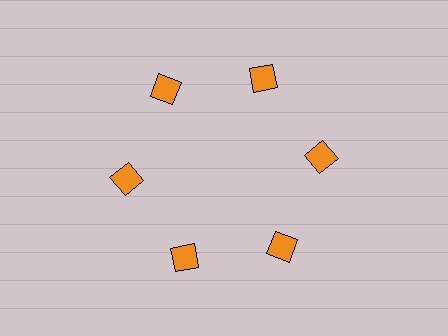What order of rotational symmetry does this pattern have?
This pattern has 6-fold rotational symmetry.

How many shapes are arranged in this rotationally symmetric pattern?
There are 6 shapes, arranged in 6 groups of 1.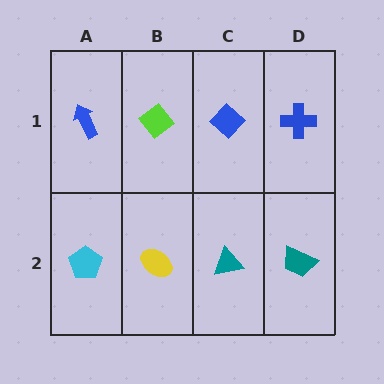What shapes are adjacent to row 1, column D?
A teal trapezoid (row 2, column D), a blue diamond (row 1, column C).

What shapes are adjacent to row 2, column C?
A blue diamond (row 1, column C), a yellow ellipse (row 2, column B), a teal trapezoid (row 2, column D).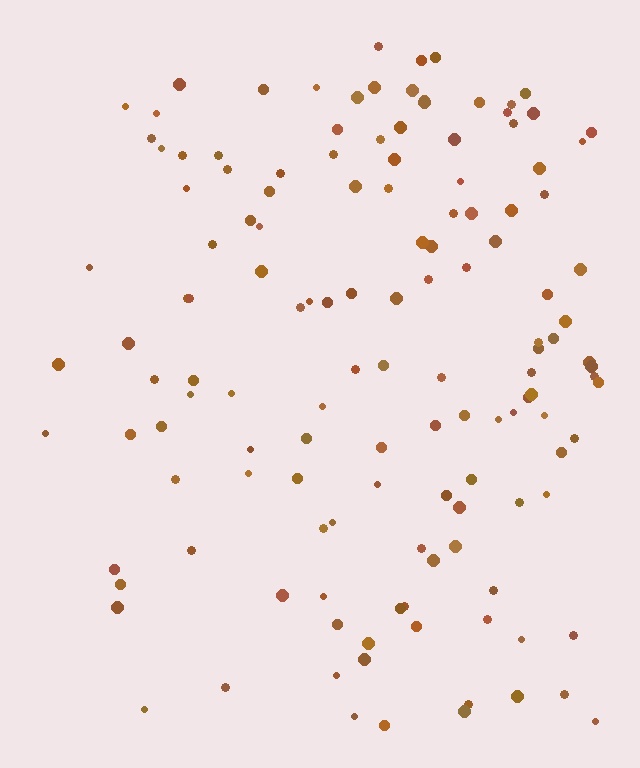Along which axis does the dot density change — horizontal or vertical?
Horizontal.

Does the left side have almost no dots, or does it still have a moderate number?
Still a moderate number, just noticeably fewer than the right.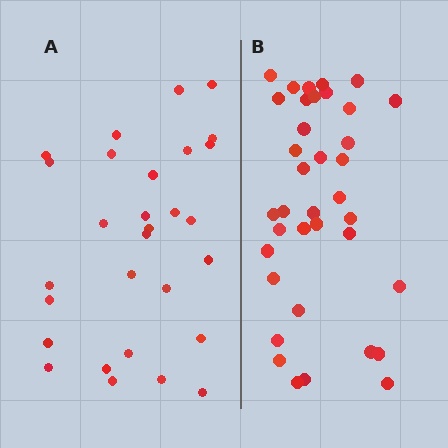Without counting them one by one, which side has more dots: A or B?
Region B (the right region) has more dots.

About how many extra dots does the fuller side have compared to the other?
Region B has roughly 8 or so more dots than region A.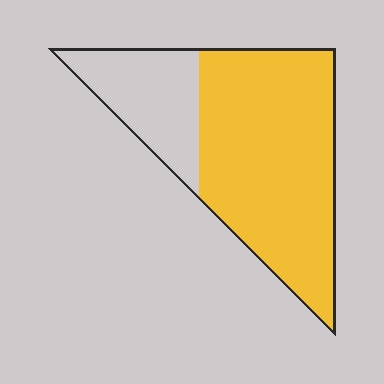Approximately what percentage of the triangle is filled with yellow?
Approximately 70%.